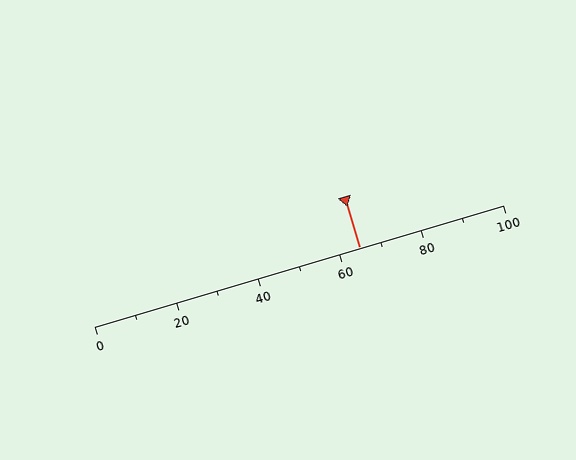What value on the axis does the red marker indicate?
The marker indicates approximately 65.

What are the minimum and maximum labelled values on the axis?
The axis runs from 0 to 100.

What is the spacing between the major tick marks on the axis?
The major ticks are spaced 20 apart.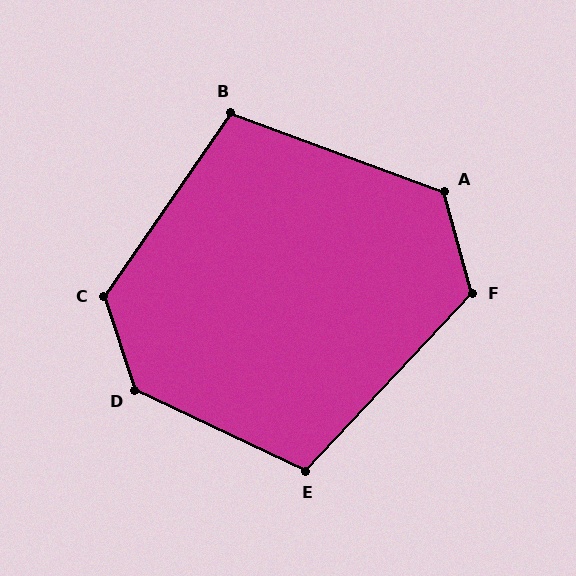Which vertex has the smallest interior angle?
B, at approximately 105 degrees.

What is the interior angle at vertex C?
Approximately 127 degrees (obtuse).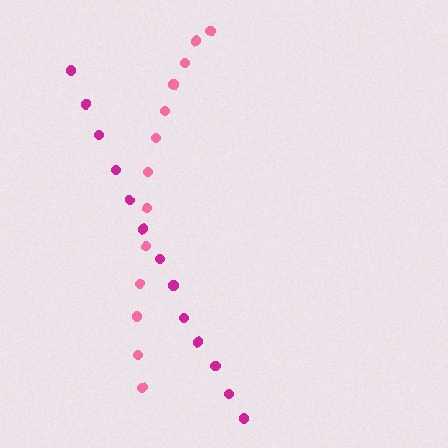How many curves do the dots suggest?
There are 2 distinct paths.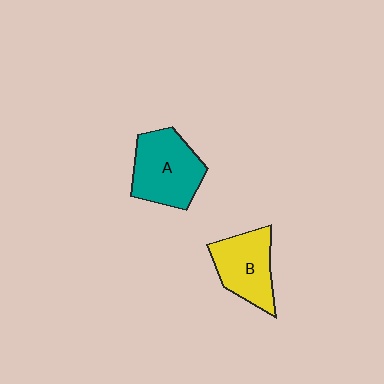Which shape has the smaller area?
Shape B (yellow).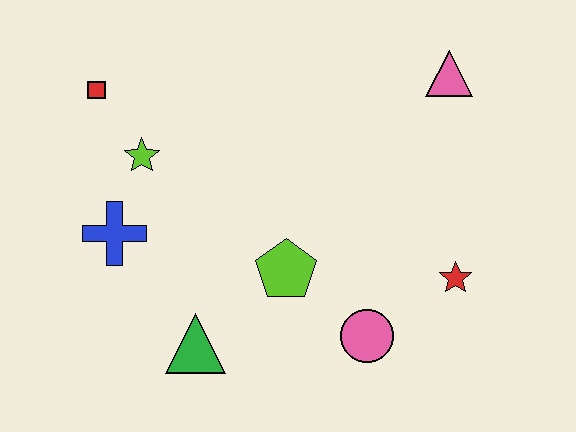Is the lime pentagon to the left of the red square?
No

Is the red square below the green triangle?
No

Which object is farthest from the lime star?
The red star is farthest from the lime star.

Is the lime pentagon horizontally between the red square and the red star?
Yes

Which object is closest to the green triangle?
The lime pentagon is closest to the green triangle.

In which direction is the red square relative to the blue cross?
The red square is above the blue cross.